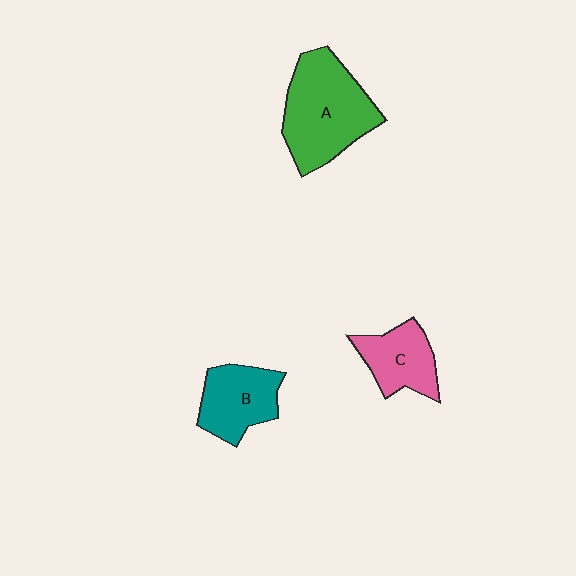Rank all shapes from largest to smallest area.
From largest to smallest: A (green), B (teal), C (pink).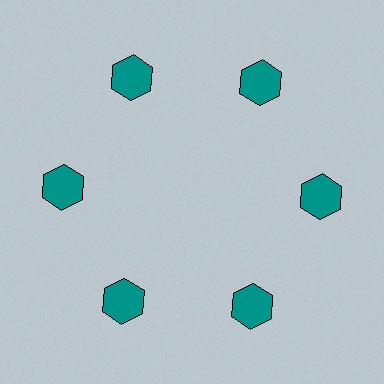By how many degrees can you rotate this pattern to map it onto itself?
The pattern maps onto itself every 60 degrees of rotation.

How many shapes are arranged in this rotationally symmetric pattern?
There are 6 shapes, arranged in 6 groups of 1.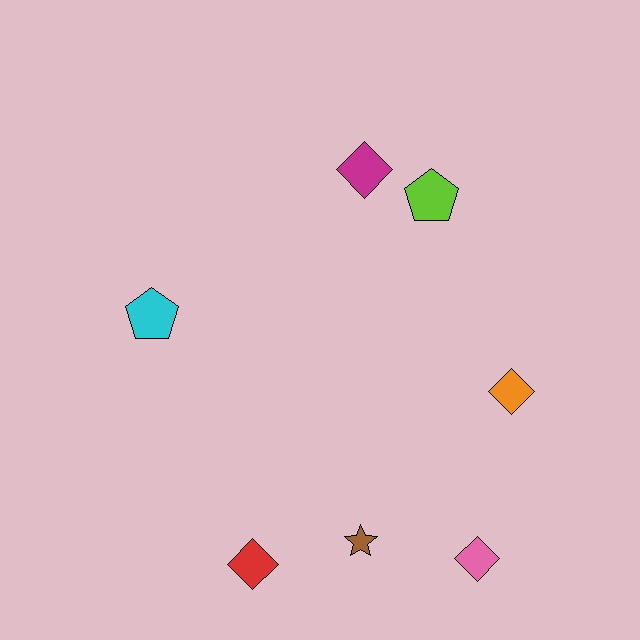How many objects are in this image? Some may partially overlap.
There are 7 objects.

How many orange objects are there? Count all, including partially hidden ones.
There is 1 orange object.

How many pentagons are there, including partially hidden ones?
There are 2 pentagons.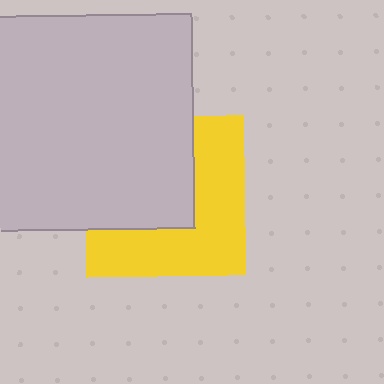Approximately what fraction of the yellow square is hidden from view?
Roughly 49% of the yellow square is hidden behind the light gray rectangle.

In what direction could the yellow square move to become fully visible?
The yellow square could move toward the lower-right. That would shift it out from behind the light gray rectangle entirely.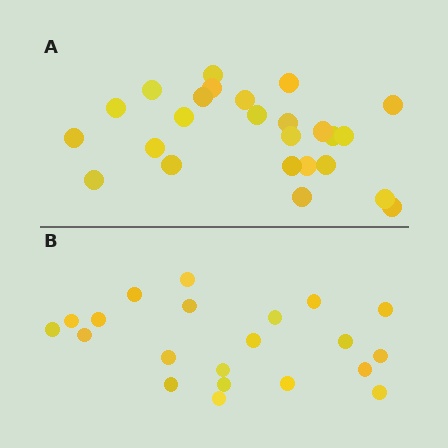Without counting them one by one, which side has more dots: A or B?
Region A (the top region) has more dots.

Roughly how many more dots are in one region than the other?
Region A has about 4 more dots than region B.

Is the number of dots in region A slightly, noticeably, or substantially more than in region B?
Region A has only slightly more — the two regions are fairly close. The ratio is roughly 1.2 to 1.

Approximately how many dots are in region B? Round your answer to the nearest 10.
About 20 dots. (The exact count is 21, which rounds to 20.)